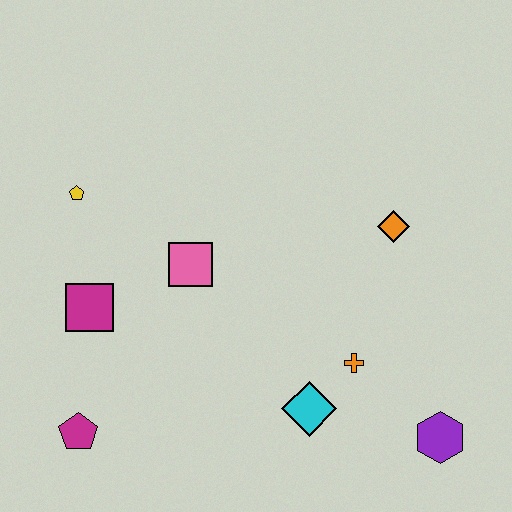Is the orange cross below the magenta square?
Yes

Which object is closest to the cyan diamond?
The orange cross is closest to the cyan diamond.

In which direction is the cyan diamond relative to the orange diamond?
The cyan diamond is below the orange diamond.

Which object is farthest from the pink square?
The purple hexagon is farthest from the pink square.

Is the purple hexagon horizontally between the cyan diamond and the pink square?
No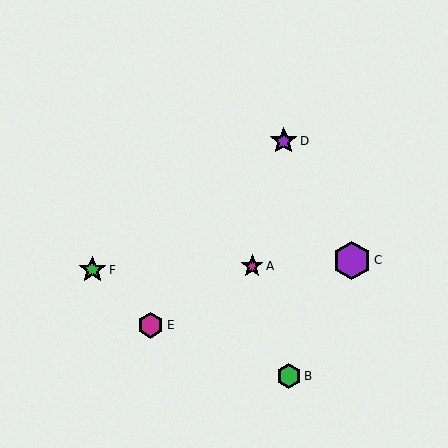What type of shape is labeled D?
Shape D is a purple star.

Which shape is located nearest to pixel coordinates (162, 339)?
The magenta hexagon (labeled E) at (150, 325) is nearest to that location.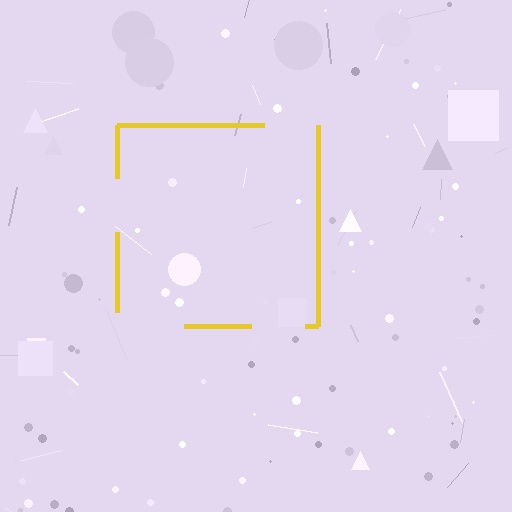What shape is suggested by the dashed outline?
The dashed outline suggests a square.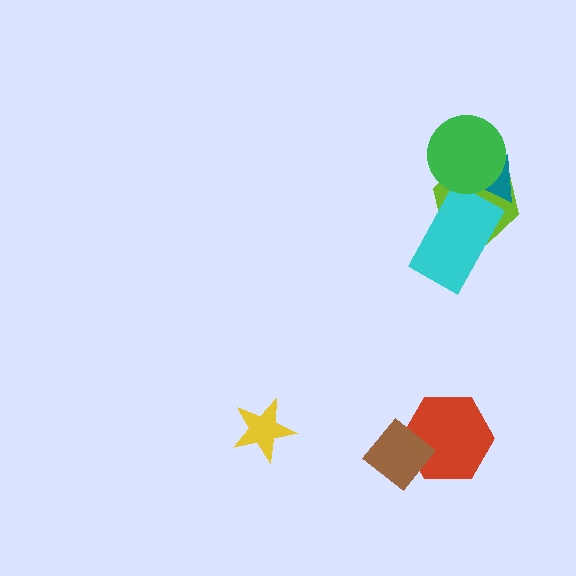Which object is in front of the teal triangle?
The green circle is in front of the teal triangle.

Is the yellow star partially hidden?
No, no other shape covers it.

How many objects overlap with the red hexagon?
1 object overlaps with the red hexagon.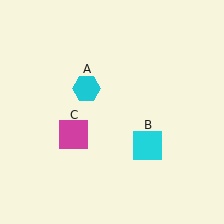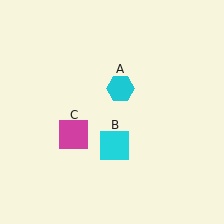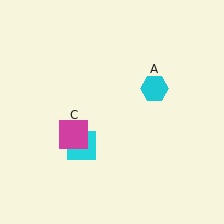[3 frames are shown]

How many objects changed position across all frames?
2 objects changed position: cyan hexagon (object A), cyan square (object B).